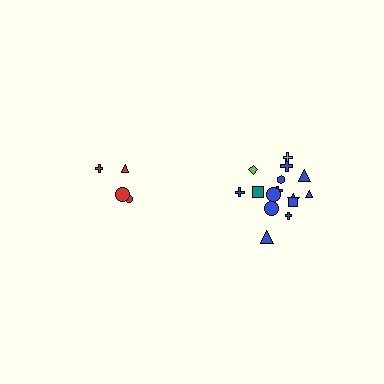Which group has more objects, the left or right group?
The right group.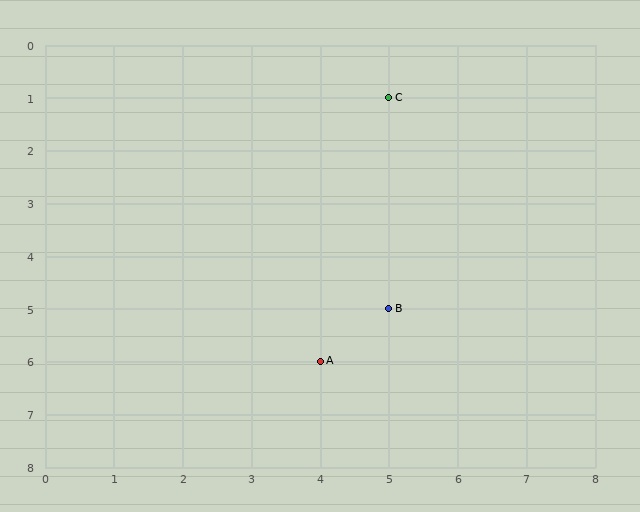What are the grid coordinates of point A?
Point A is at grid coordinates (4, 6).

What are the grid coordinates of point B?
Point B is at grid coordinates (5, 5).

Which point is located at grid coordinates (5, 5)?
Point B is at (5, 5).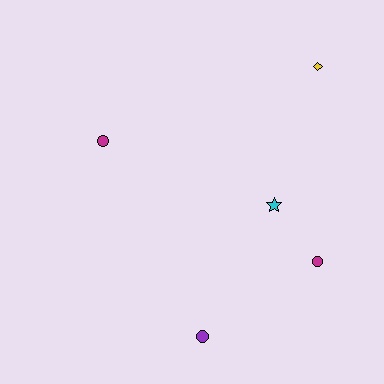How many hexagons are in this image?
There are no hexagons.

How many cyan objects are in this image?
There is 1 cyan object.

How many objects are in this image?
There are 5 objects.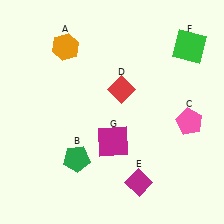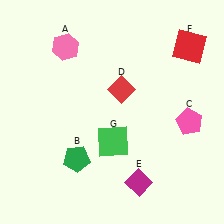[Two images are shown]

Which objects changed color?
A changed from orange to pink. F changed from green to red. G changed from magenta to green.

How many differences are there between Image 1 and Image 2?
There are 3 differences between the two images.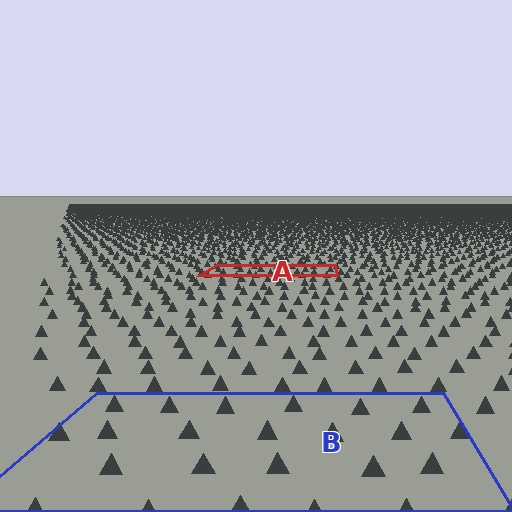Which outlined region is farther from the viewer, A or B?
Region A is farther from the viewer — the texture elements inside it appear smaller and more densely packed.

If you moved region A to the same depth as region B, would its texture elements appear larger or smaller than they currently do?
They would appear larger. At a closer depth, the same texture elements are projected at a bigger on-screen size.